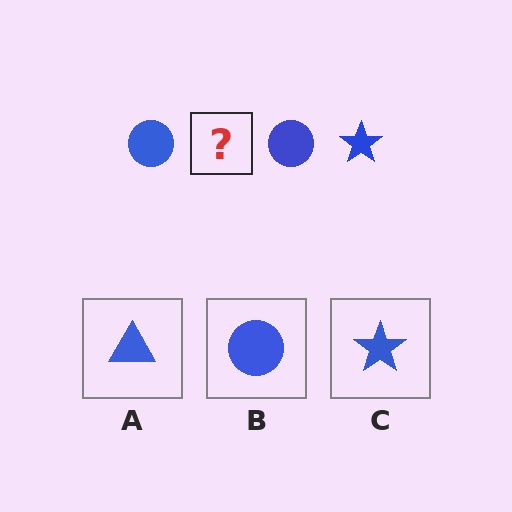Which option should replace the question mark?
Option C.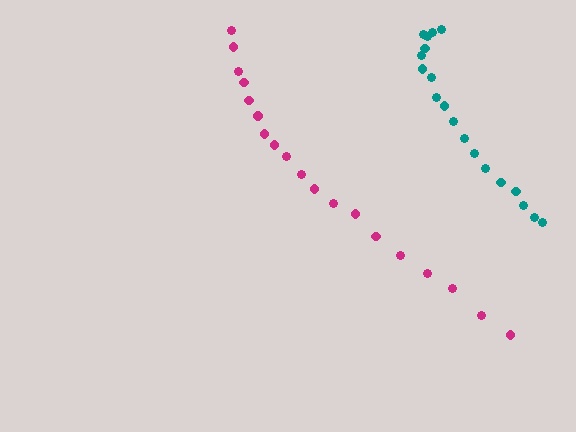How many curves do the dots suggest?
There are 2 distinct paths.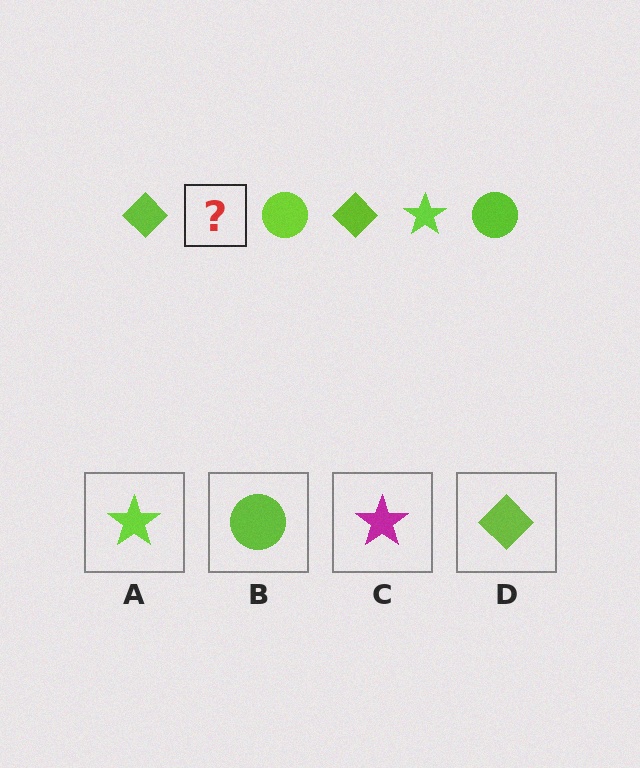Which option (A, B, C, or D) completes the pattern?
A.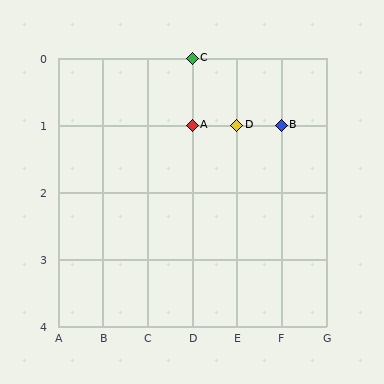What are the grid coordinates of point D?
Point D is at grid coordinates (E, 1).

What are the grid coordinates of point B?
Point B is at grid coordinates (F, 1).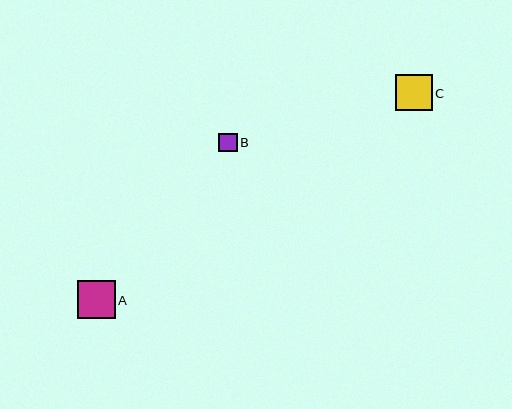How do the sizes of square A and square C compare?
Square A and square C are approximately the same size.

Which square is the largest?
Square A is the largest with a size of approximately 38 pixels.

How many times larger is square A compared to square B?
Square A is approximately 2.1 times the size of square B.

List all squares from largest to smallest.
From largest to smallest: A, C, B.